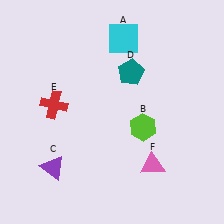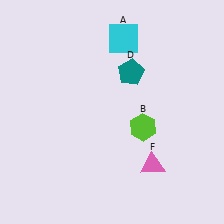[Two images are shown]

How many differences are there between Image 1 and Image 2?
There are 2 differences between the two images.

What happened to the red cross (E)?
The red cross (E) was removed in Image 2. It was in the top-left area of Image 1.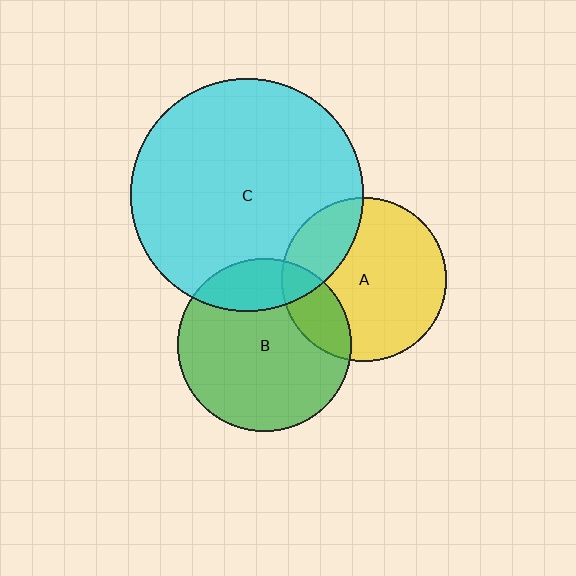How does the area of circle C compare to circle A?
Approximately 2.0 times.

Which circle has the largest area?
Circle C (cyan).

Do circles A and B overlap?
Yes.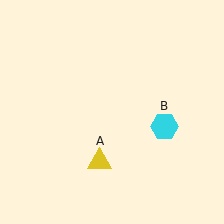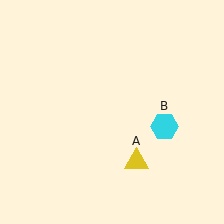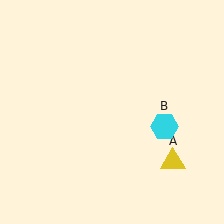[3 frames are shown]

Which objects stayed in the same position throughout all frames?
Cyan hexagon (object B) remained stationary.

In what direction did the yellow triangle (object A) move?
The yellow triangle (object A) moved right.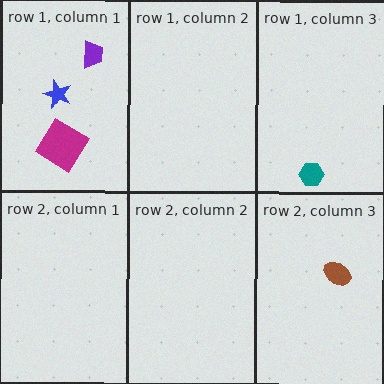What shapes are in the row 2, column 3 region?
The brown ellipse.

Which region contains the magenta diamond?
The row 1, column 1 region.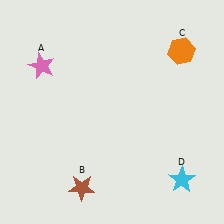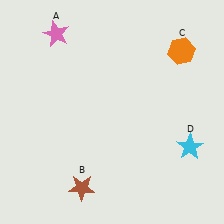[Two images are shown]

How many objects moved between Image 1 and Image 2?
2 objects moved between the two images.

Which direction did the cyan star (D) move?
The cyan star (D) moved up.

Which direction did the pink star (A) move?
The pink star (A) moved up.